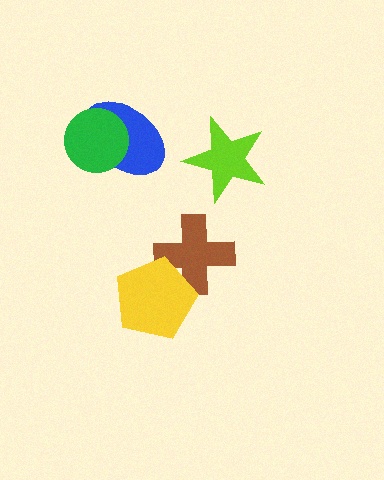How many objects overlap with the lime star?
0 objects overlap with the lime star.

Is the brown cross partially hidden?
Yes, it is partially covered by another shape.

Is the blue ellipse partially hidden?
Yes, it is partially covered by another shape.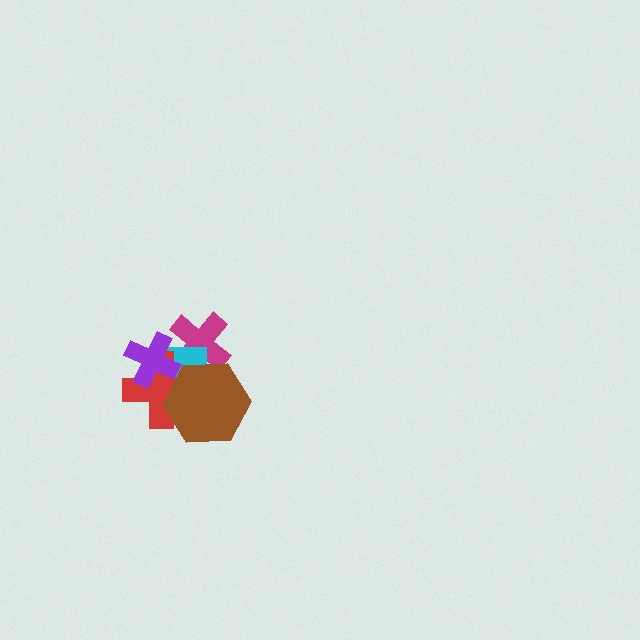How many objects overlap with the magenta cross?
4 objects overlap with the magenta cross.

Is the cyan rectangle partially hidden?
Yes, it is partially covered by another shape.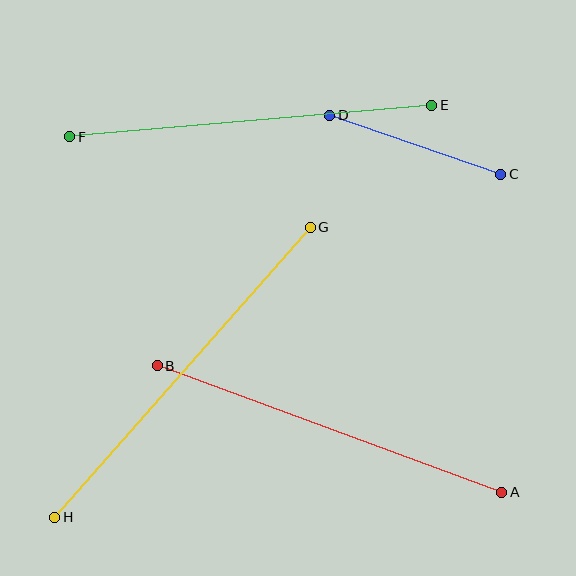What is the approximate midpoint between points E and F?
The midpoint is at approximately (251, 121) pixels.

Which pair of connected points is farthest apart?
Points G and H are farthest apart.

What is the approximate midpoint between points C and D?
The midpoint is at approximately (415, 145) pixels.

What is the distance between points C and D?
The distance is approximately 181 pixels.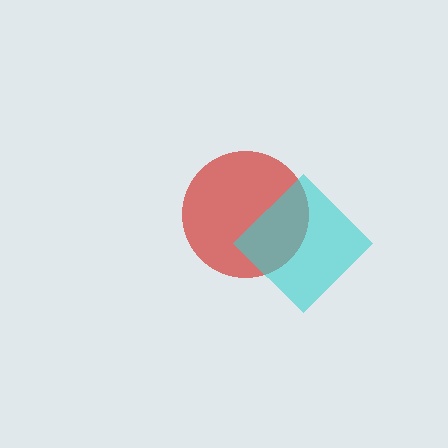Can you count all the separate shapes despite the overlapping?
Yes, there are 2 separate shapes.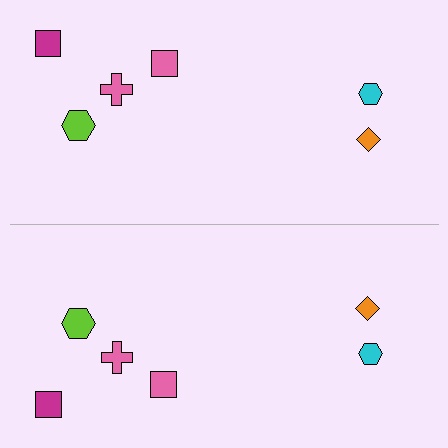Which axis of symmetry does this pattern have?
The pattern has a horizontal axis of symmetry running through the center of the image.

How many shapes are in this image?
There are 12 shapes in this image.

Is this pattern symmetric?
Yes, this pattern has bilateral (reflection) symmetry.